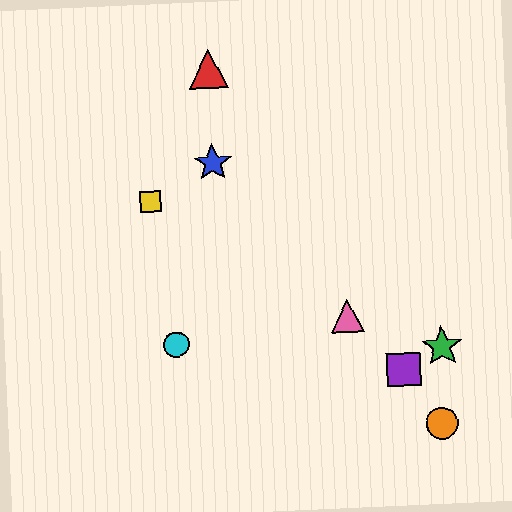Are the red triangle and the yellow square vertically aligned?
No, the red triangle is at x≈208 and the yellow square is at x≈151.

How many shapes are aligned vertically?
2 shapes (the red triangle, the blue star) are aligned vertically.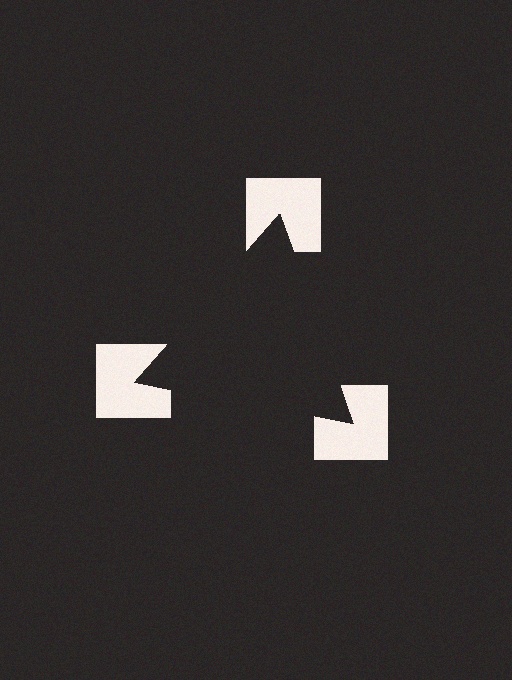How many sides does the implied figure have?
3 sides.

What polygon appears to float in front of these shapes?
An illusory triangle — its edges are inferred from the aligned wedge cuts in the notched squares, not physically drawn.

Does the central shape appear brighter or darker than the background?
It typically appears slightly darker than the background, even though no actual brightness change is drawn.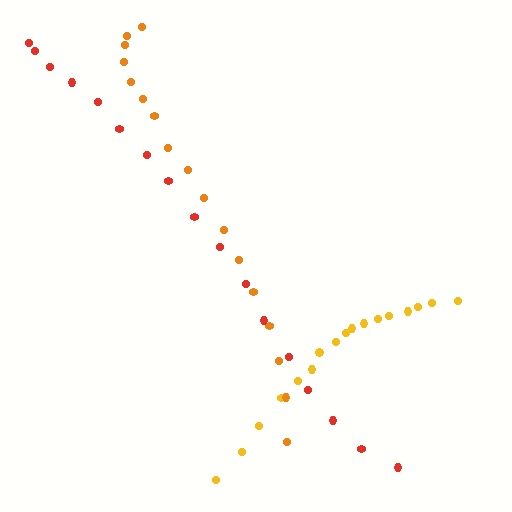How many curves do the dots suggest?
There are 3 distinct paths.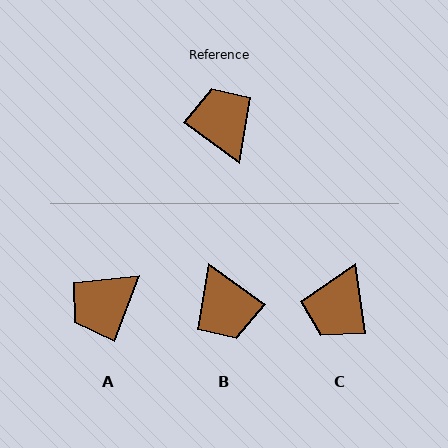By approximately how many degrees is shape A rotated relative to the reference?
Approximately 105 degrees counter-clockwise.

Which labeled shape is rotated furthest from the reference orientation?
B, about 180 degrees away.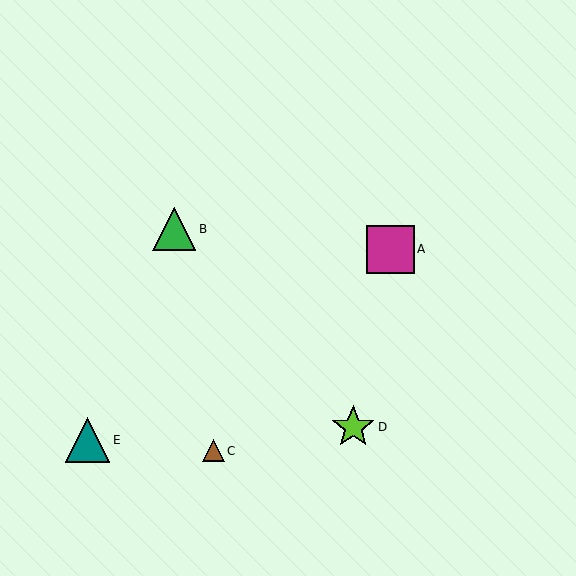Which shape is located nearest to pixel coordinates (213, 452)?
The brown triangle (labeled C) at (214, 451) is nearest to that location.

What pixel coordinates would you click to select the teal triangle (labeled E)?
Click at (88, 440) to select the teal triangle E.